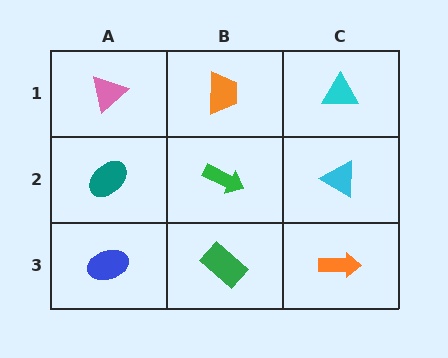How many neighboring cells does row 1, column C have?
2.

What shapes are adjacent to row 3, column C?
A cyan triangle (row 2, column C), a green rectangle (row 3, column B).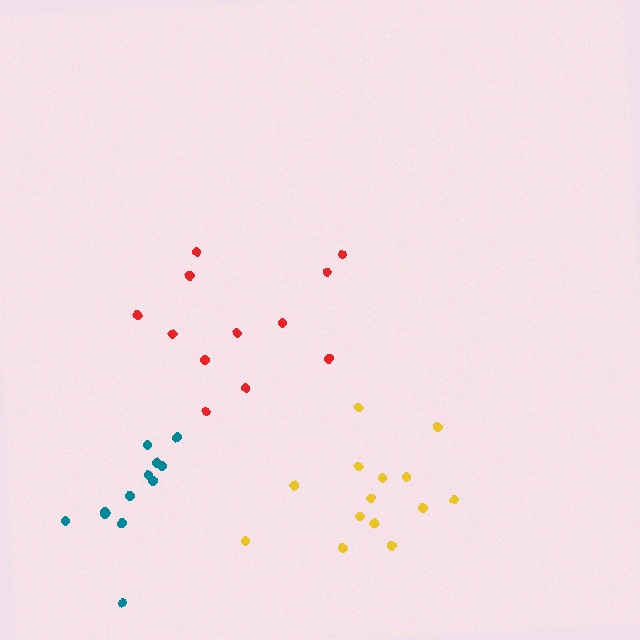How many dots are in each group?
Group 1: 12 dots, Group 2: 12 dots, Group 3: 14 dots (38 total).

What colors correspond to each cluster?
The clusters are colored: red, teal, yellow.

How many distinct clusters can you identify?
There are 3 distinct clusters.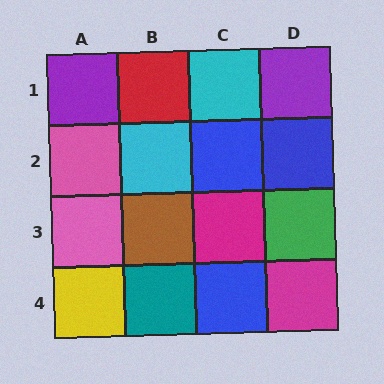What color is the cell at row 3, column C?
Magenta.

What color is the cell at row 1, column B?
Red.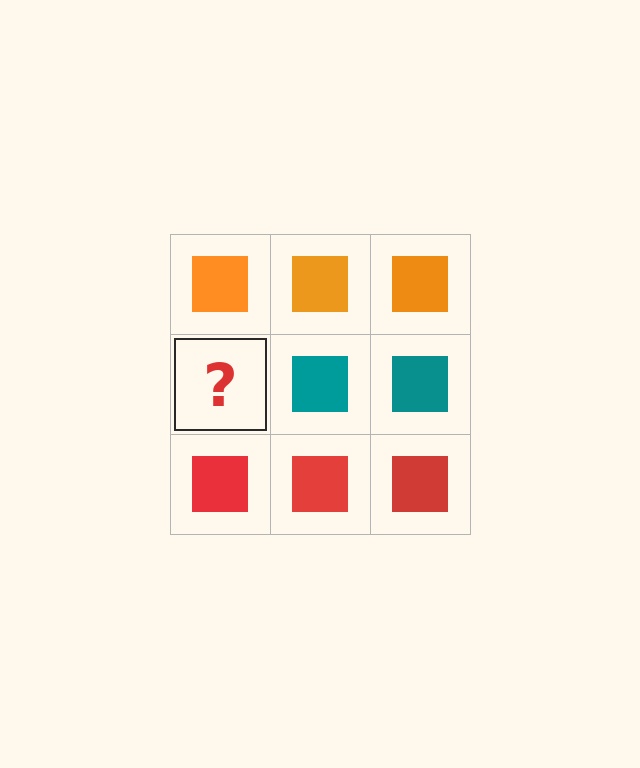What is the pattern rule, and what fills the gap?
The rule is that each row has a consistent color. The gap should be filled with a teal square.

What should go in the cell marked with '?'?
The missing cell should contain a teal square.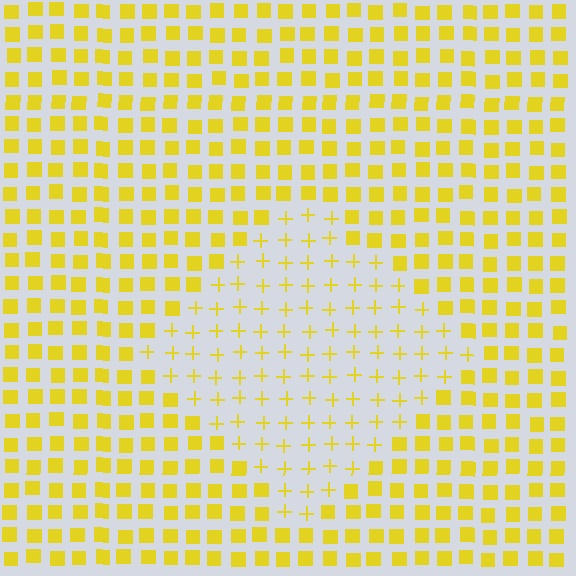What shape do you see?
I see a diamond.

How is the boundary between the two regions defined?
The boundary is defined by a change in element shape: plus signs inside vs. squares outside. All elements share the same color and spacing.